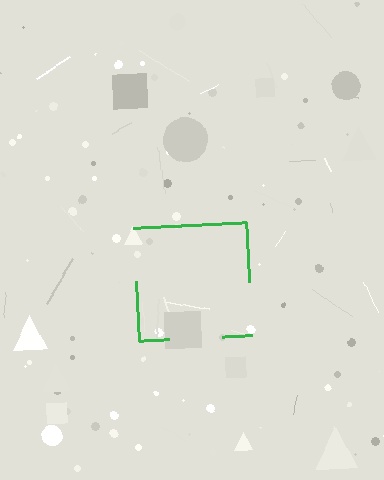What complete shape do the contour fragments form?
The contour fragments form a square.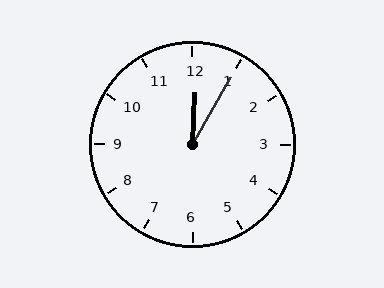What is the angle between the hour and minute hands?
Approximately 28 degrees.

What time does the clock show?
12:05.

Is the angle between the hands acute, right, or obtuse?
It is acute.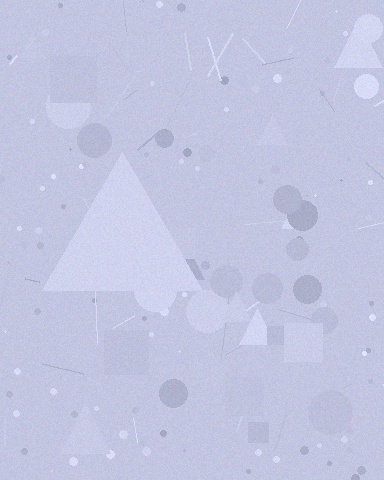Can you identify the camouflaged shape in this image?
The camouflaged shape is a triangle.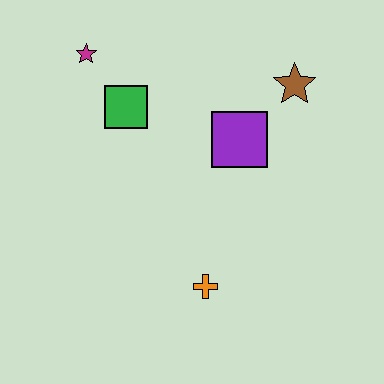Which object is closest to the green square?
The magenta star is closest to the green square.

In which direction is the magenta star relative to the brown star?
The magenta star is to the left of the brown star.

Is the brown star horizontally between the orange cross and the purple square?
No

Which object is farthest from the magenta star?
The orange cross is farthest from the magenta star.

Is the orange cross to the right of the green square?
Yes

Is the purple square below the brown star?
Yes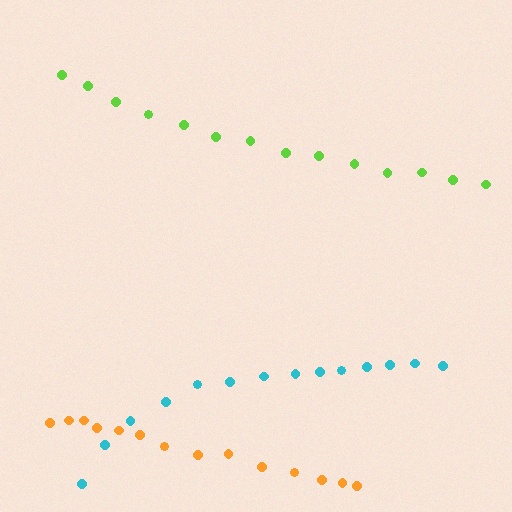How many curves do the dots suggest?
There are 3 distinct paths.